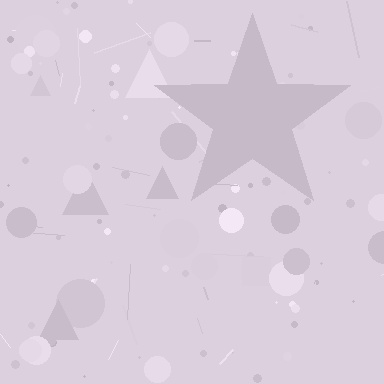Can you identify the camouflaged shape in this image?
The camouflaged shape is a star.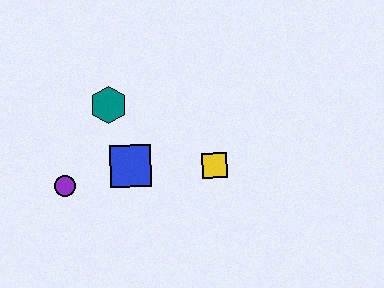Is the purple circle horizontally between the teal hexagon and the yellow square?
No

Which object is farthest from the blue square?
The yellow square is farthest from the blue square.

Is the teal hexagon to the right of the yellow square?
No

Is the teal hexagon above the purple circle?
Yes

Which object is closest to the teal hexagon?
The blue square is closest to the teal hexagon.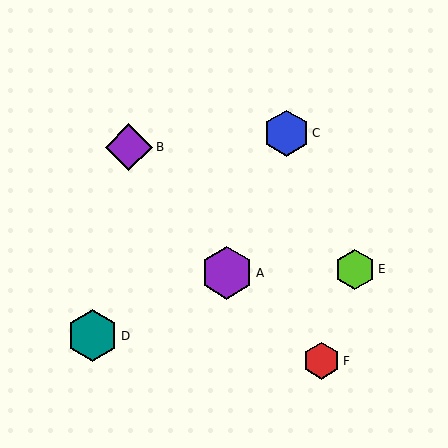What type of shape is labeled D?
Shape D is a teal hexagon.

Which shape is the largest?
The purple hexagon (labeled A) is the largest.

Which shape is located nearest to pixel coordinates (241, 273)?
The purple hexagon (labeled A) at (227, 273) is nearest to that location.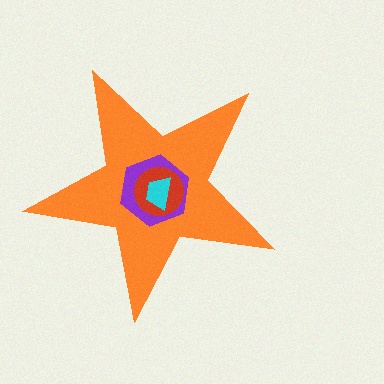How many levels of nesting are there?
4.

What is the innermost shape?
The cyan trapezoid.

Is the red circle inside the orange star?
Yes.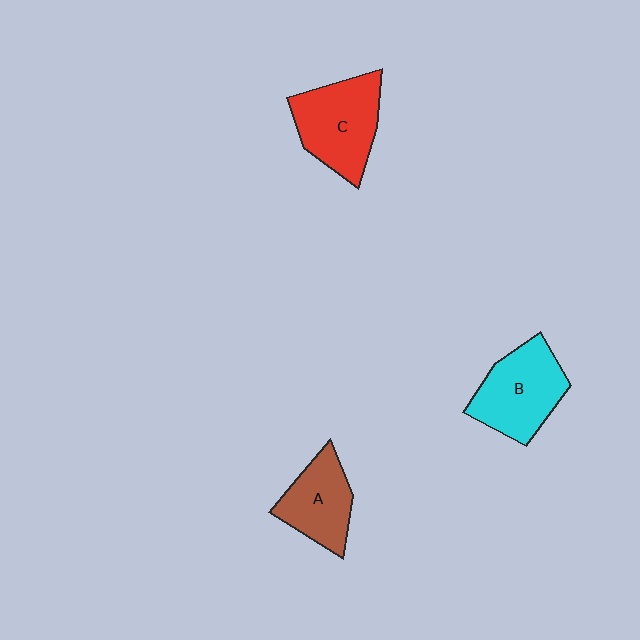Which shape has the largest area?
Shape C (red).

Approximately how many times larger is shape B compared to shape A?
Approximately 1.3 times.